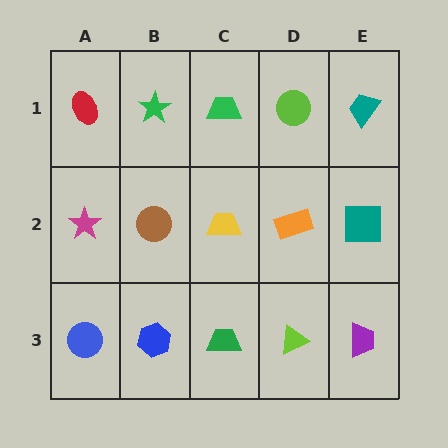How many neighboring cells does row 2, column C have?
4.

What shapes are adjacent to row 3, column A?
A magenta star (row 2, column A), a blue hexagon (row 3, column B).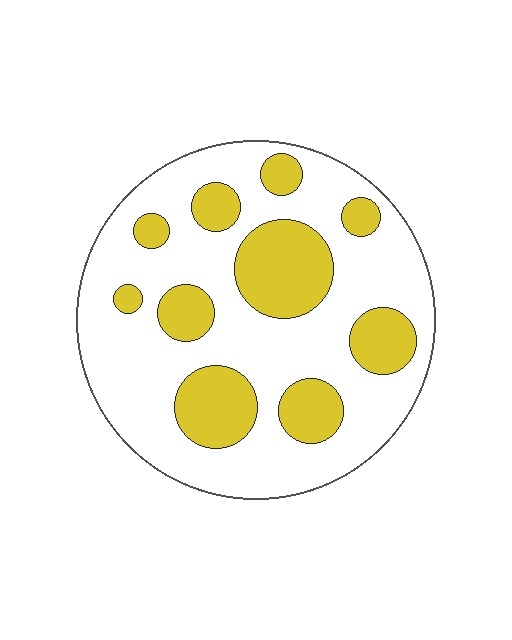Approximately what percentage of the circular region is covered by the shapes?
Approximately 30%.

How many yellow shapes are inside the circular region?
10.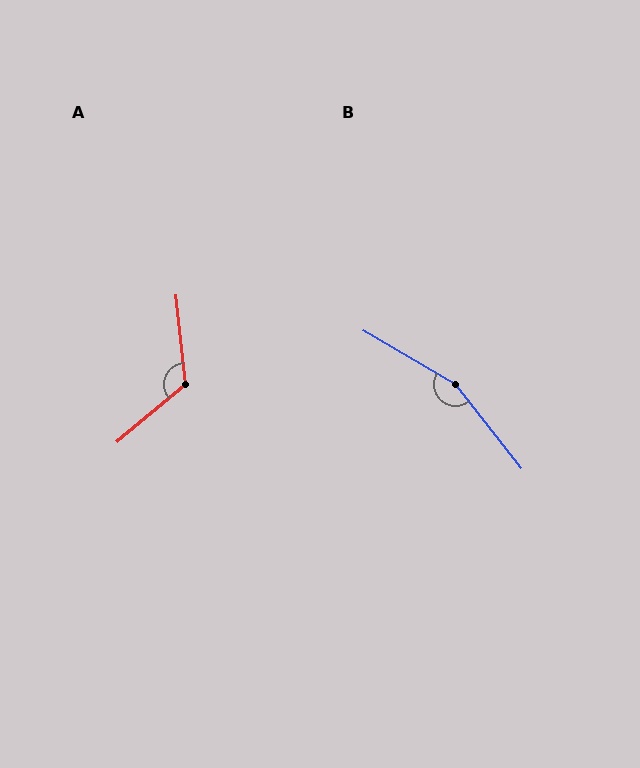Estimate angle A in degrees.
Approximately 124 degrees.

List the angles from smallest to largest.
A (124°), B (158°).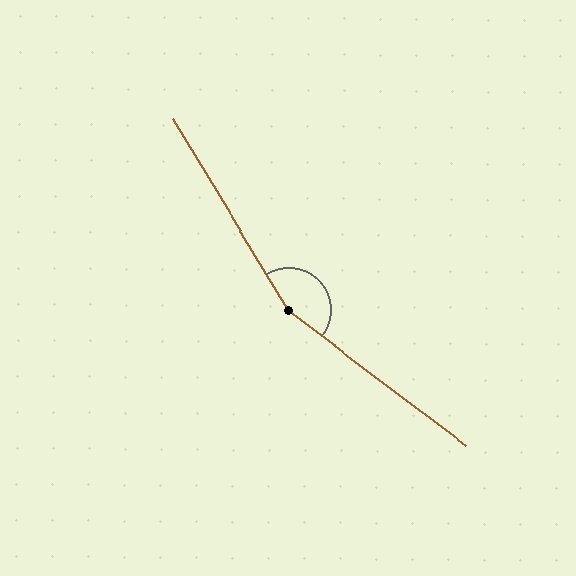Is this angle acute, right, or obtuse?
It is obtuse.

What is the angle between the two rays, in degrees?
Approximately 158 degrees.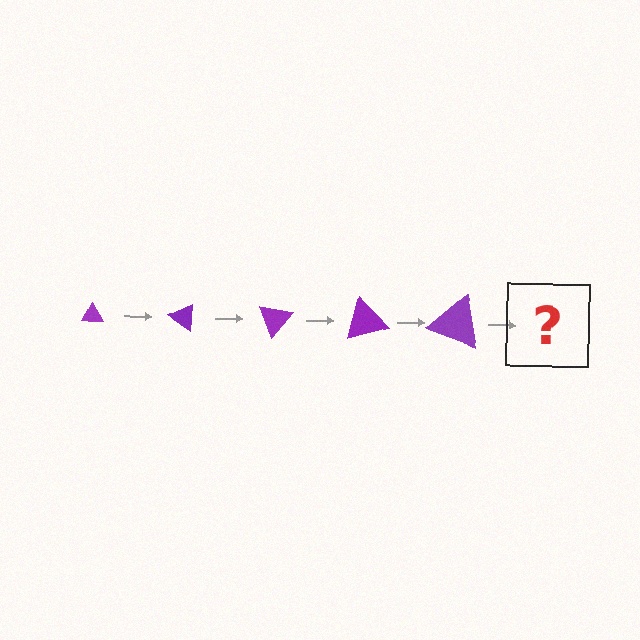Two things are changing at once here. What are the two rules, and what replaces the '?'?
The two rules are that the triangle grows larger each step and it rotates 35 degrees each step. The '?' should be a triangle, larger than the previous one and rotated 175 degrees from the start.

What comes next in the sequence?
The next element should be a triangle, larger than the previous one and rotated 175 degrees from the start.